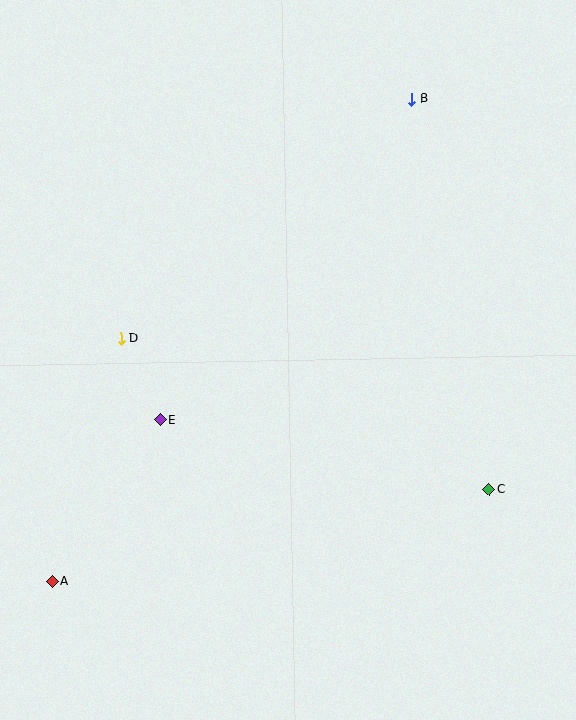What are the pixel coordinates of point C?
Point C is at (489, 489).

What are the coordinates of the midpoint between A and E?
The midpoint between A and E is at (106, 501).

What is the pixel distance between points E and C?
The distance between E and C is 336 pixels.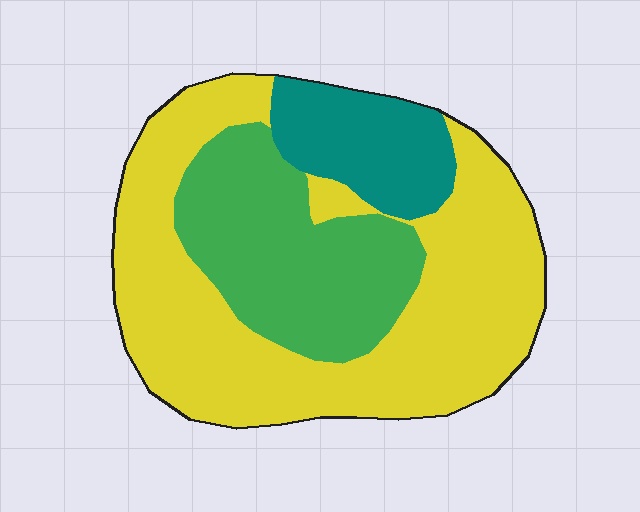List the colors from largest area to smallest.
From largest to smallest: yellow, green, teal.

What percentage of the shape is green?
Green covers about 30% of the shape.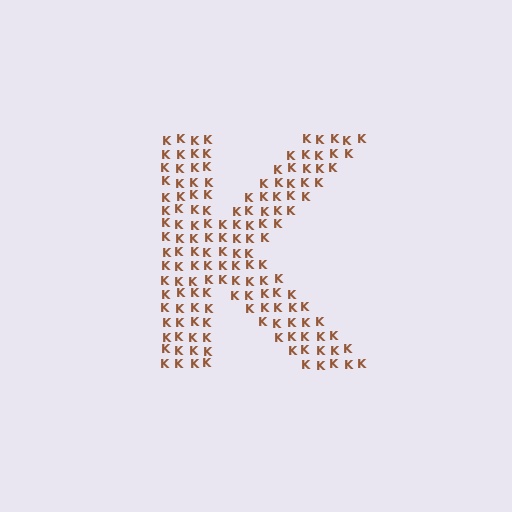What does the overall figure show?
The overall figure shows the letter K.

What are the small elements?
The small elements are letter K's.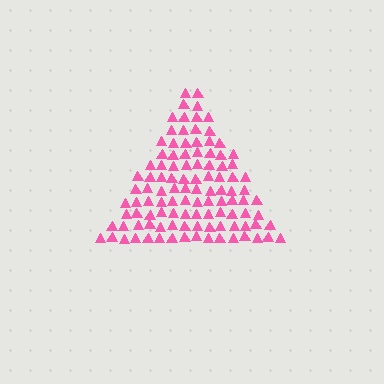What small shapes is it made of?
It is made of small triangles.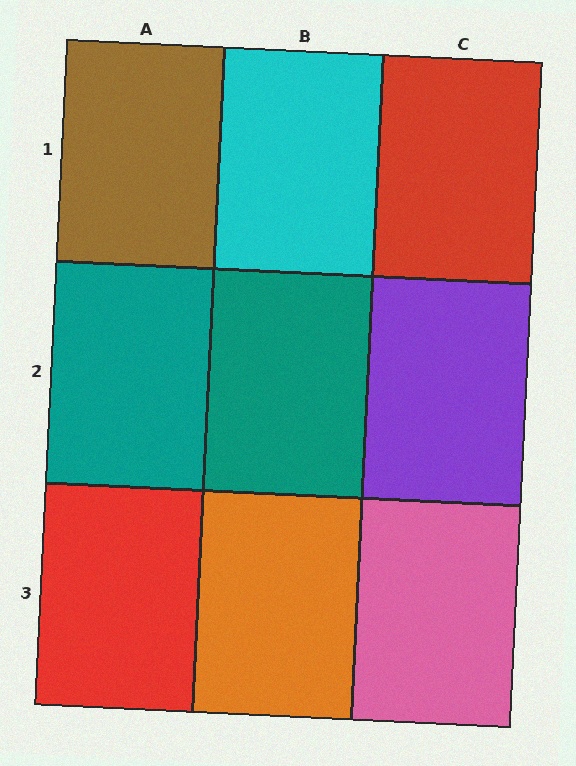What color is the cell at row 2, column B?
Teal.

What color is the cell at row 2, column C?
Purple.